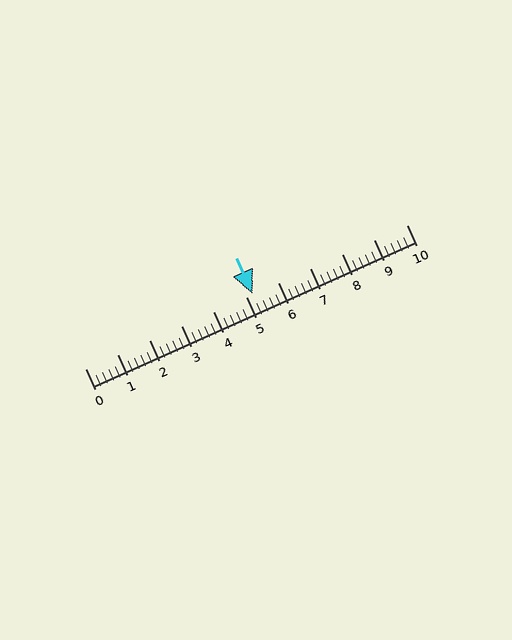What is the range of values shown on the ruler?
The ruler shows values from 0 to 10.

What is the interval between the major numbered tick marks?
The major tick marks are spaced 1 units apart.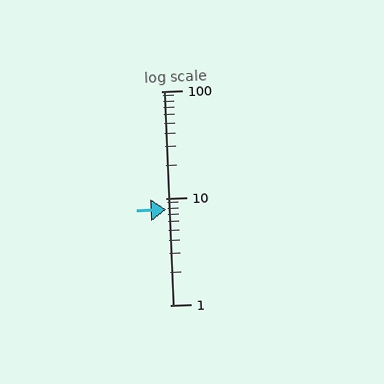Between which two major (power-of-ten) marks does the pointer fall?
The pointer is between 1 and 10.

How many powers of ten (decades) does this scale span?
The scale spans 2 decades, from 1 to 100.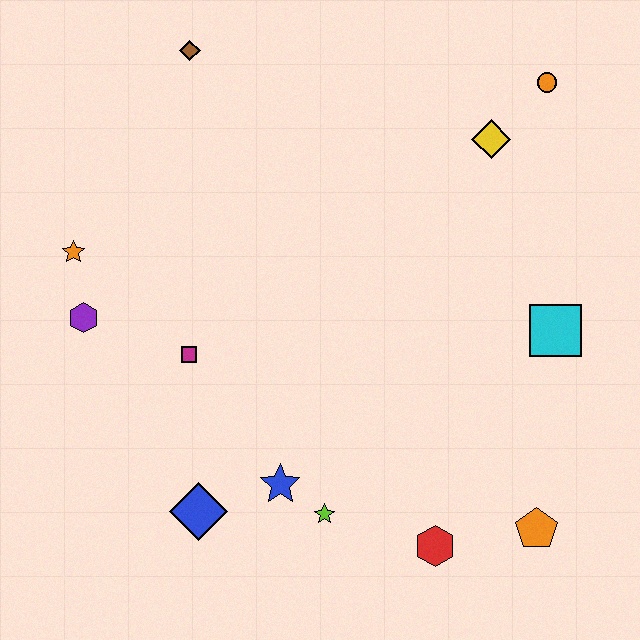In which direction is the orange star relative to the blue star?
The orange star is above the blue star.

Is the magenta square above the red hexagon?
Yes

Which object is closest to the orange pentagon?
The red hexagon is closest to the orange pentagon.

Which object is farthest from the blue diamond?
The orange circle is farthest from the blue diamond.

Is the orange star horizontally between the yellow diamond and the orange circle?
No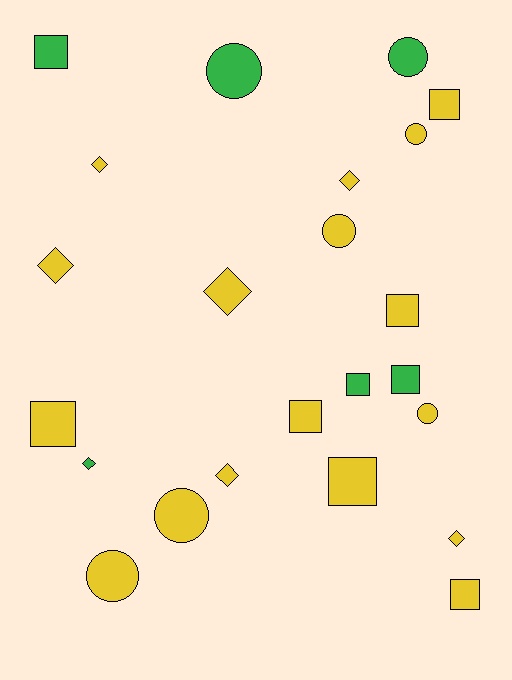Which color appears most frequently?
Yellow, with 17 objects.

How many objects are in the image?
There are 23 objects.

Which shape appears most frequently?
Square, with 9 objects.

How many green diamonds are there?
There is 1 green diamond.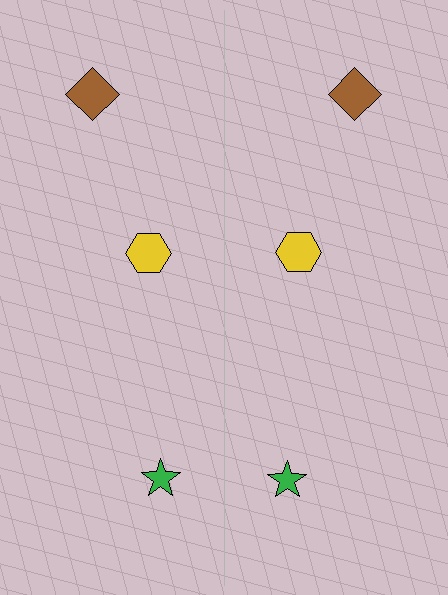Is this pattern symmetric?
Yes, this pattern has bilateral (reflection) symmetry.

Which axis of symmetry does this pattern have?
The pattern has a vertical axis of symmetry running through the center of the image.